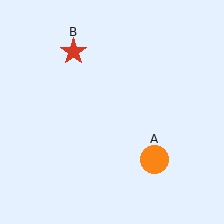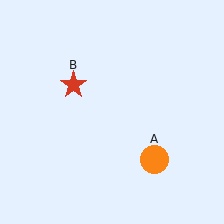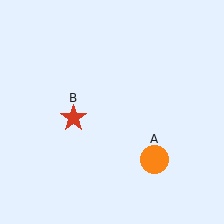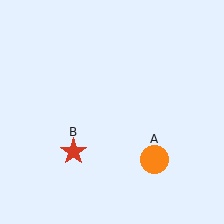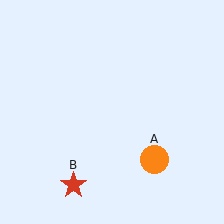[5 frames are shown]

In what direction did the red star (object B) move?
The red star (object B) moved down.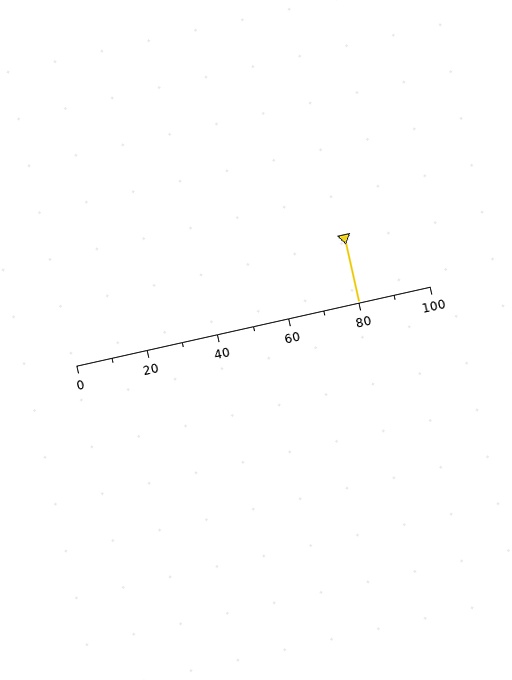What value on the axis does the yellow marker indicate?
The marker indicates approximately 80.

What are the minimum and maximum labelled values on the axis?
The axis runs from 0 to 100.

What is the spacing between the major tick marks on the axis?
The major ticks are spaced 20 apart.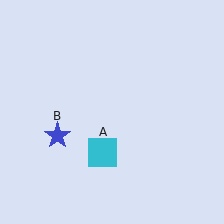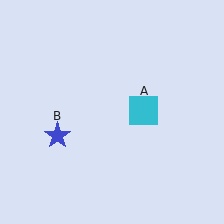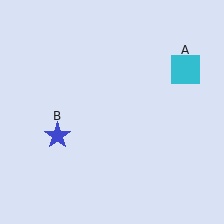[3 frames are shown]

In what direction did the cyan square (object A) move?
The cyan square (object A) moved up and to the right.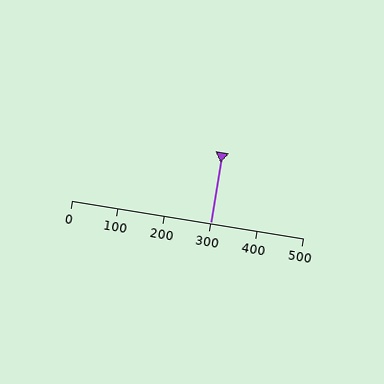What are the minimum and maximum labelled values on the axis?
The axis runs from 0 to 500.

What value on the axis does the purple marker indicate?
The marker indicates approximately 300.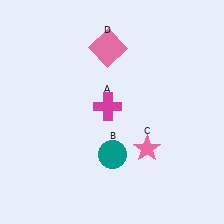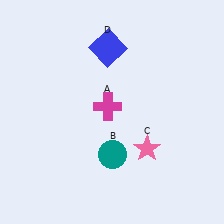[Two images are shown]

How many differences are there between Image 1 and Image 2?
There is 1 difference between the two images.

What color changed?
The square (D) changed from pink in Image 1 to blue in Image 2.